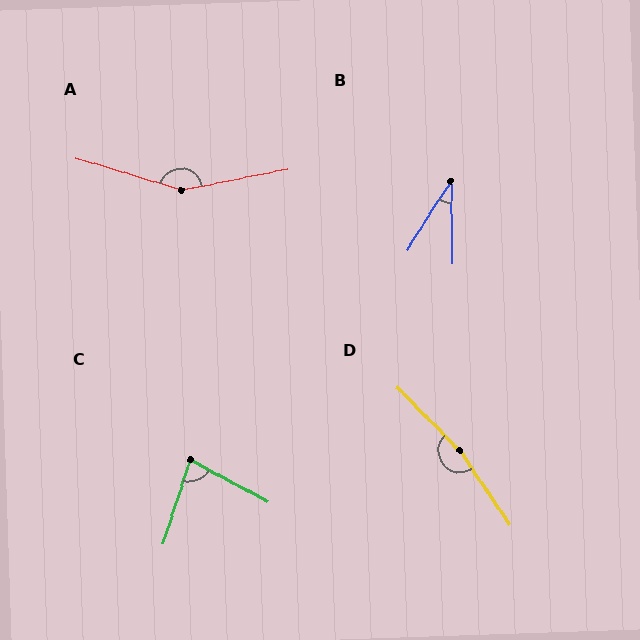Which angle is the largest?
D, at approximately 169 degrees.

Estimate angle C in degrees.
Approximately 79 degrees.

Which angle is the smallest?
B, at approximately 34 degrees.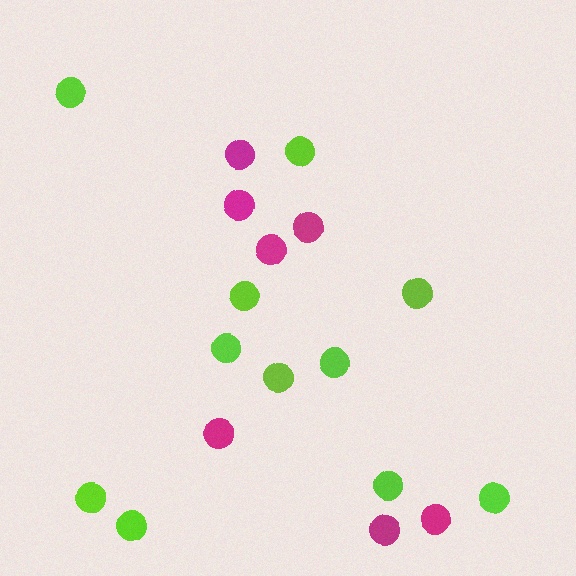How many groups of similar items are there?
There are 2 groups: one group of lime circles (11) and one group of magenta circles (7).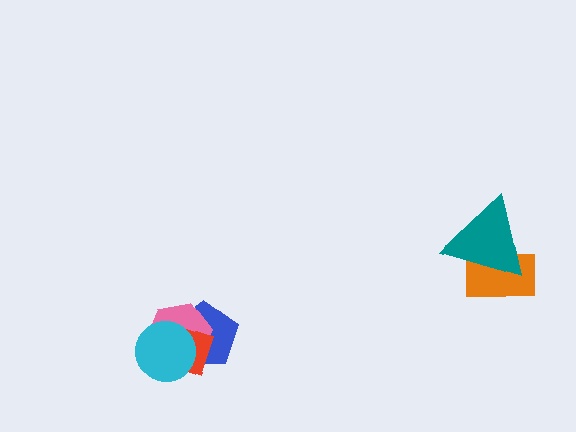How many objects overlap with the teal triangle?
1 object overlaps with the teal triangle.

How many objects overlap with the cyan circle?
3 objects overlap with the cyan circle.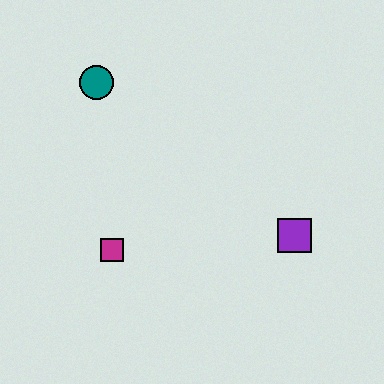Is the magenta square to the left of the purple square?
Yes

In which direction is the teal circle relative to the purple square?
The teal circle is to the left of the purple square.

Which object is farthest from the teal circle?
The purple square is farthest from the teal circle.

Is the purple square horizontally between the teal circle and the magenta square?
No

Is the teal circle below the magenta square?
No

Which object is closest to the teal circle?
The magenta square is closest to the teal circle.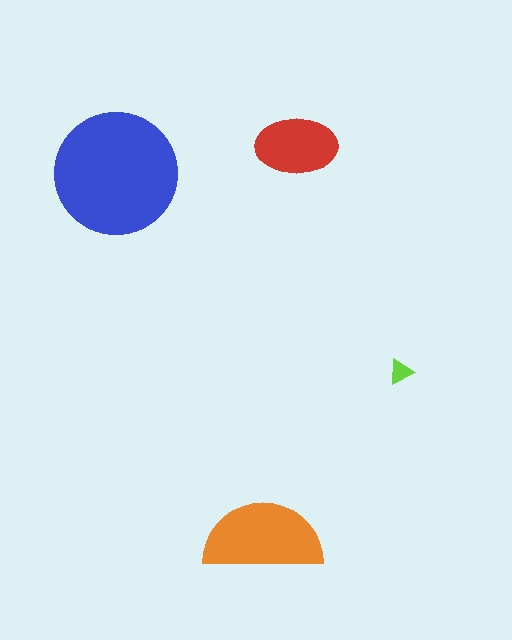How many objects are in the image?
There are 4 objects in the image.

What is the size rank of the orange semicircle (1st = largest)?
2nd.